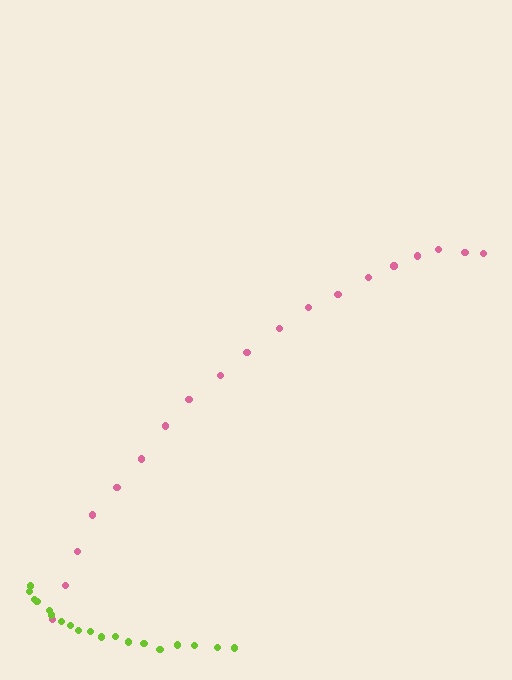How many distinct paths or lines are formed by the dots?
There are 2 distinct paths.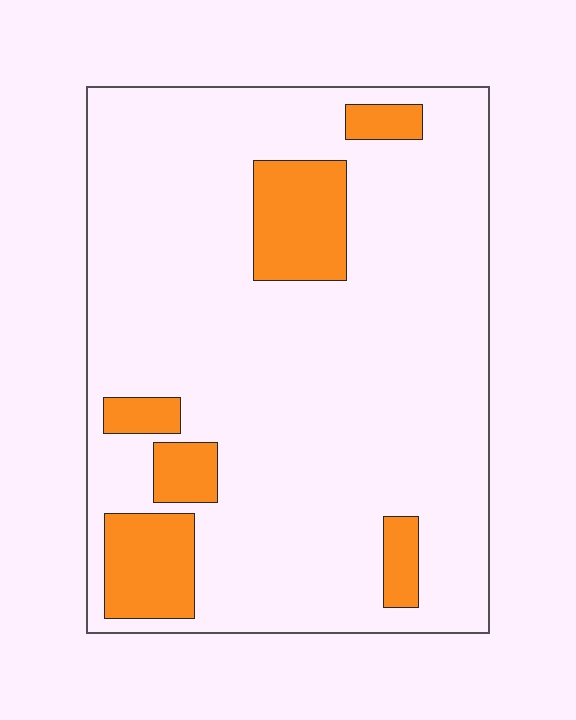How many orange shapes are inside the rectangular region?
6.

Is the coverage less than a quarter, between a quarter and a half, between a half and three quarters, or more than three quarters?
Less than a quarter.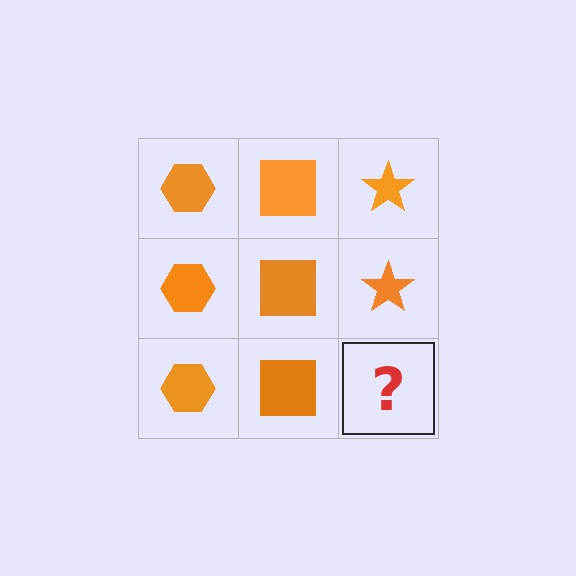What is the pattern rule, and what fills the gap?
The rule is that each column has a consistent shape. The gap should be filled with an orange star.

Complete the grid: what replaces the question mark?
The question mark should be replaced with an orange star.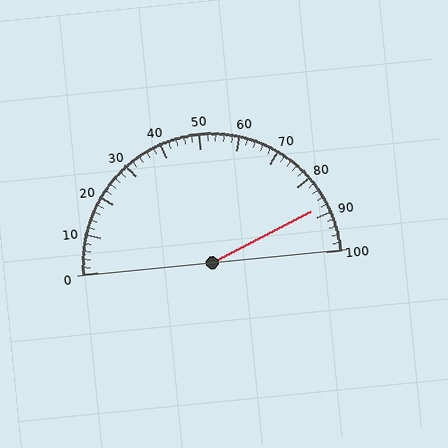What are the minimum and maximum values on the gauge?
The gauge ranges from 0 to 100.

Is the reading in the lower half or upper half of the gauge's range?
The reading is in the upper half of the range (0 to 100).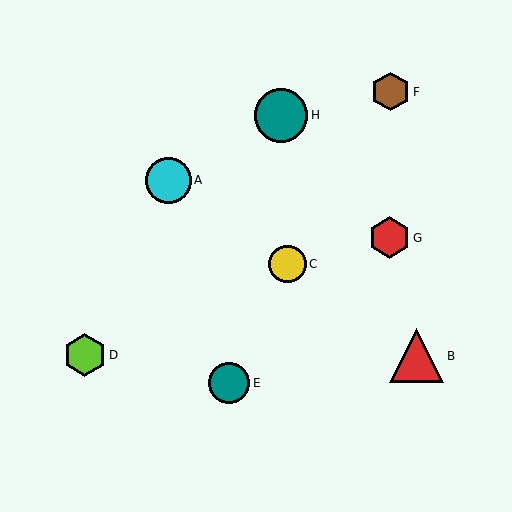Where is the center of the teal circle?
The center of the teal circle is at (229, 383).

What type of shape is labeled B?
Shape B is a red triangle.